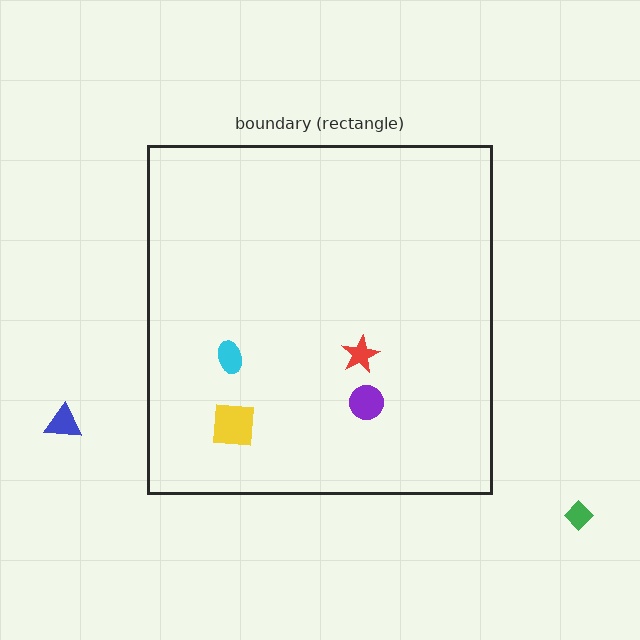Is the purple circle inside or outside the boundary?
Inside.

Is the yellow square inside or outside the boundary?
Inside.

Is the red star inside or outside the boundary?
Inside.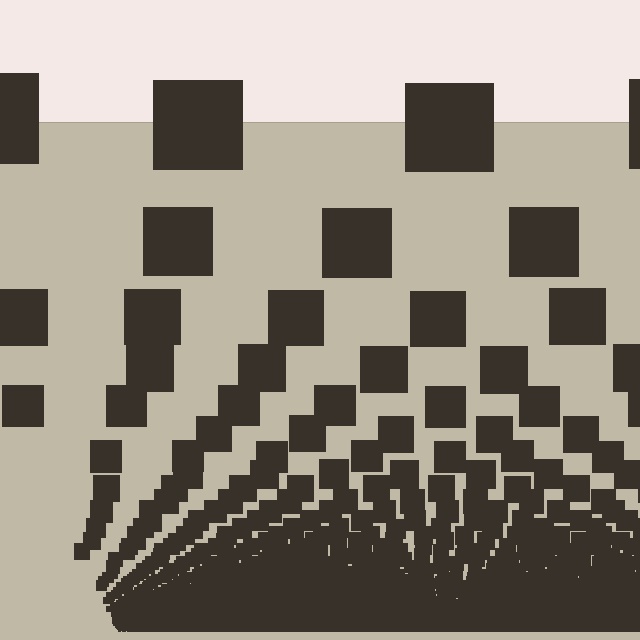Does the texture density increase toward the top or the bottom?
Density increases toward the bottom.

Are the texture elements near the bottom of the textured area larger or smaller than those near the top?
Smaller. The gradient is inverted — elements near the bottom are smaller and denser.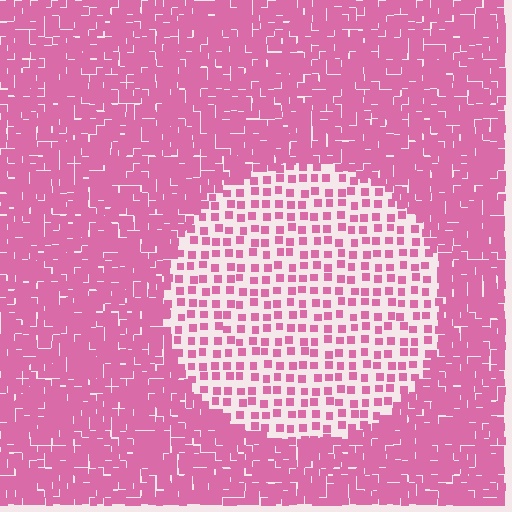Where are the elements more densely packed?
The elements are more densely packed outside the circle boundary.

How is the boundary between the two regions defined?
The boundary is defined by a change in element density (approximately 2.8x ratio). All elements are the same color, size, and shape.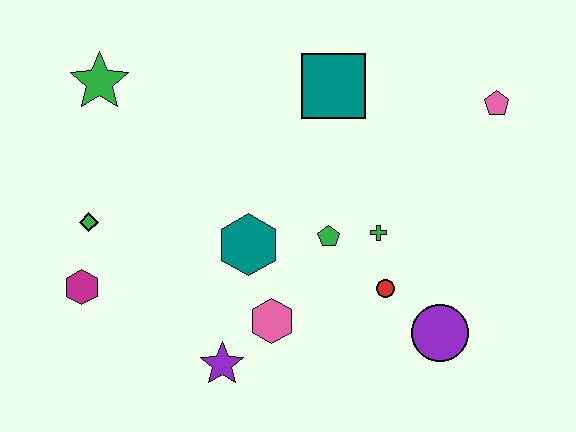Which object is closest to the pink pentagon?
The teal square is closest to the pink pentagon.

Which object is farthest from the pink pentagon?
The magenta hexagon is farthest from the pink pentagon.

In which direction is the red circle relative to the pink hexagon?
The red circle is to the right of the pink hexagon.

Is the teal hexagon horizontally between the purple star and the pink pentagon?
Yes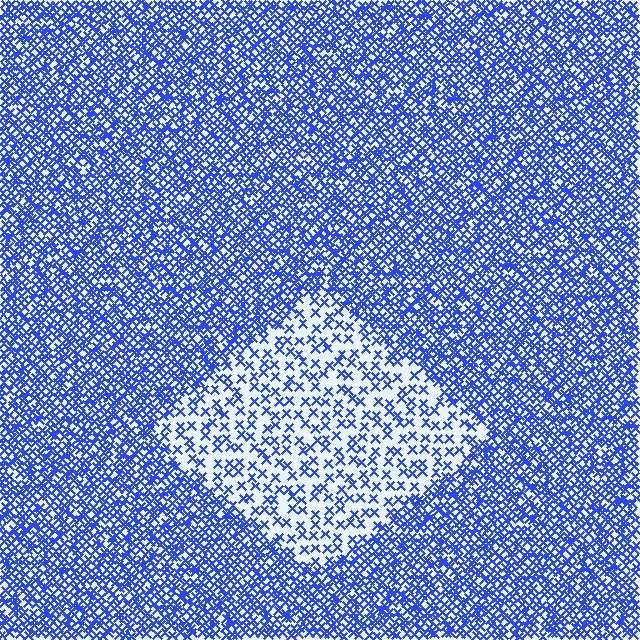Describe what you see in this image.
The image contains small blue elements arranged at two different densities. A diamond-shaped region is visible where the elements are less densely packed than the surrounding area.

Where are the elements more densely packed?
The elements are more densely packed outside the diamond boundary.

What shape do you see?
I see a diamond.